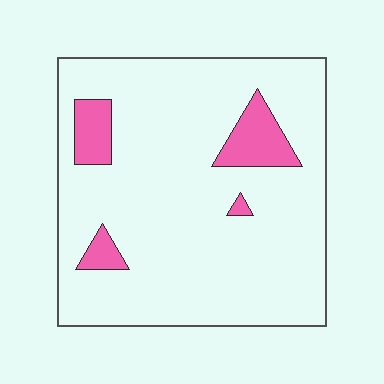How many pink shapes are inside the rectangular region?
4.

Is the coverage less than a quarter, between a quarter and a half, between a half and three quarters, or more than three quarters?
Less than a quarter.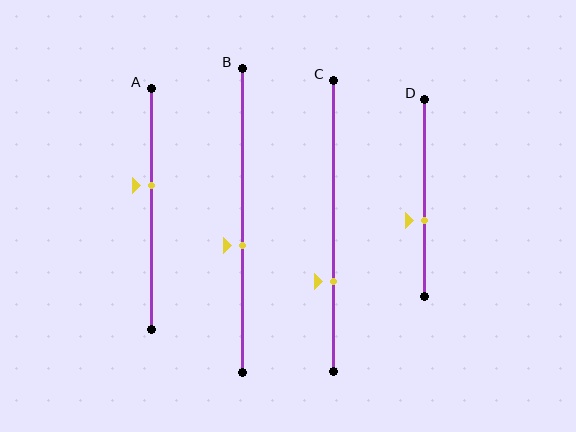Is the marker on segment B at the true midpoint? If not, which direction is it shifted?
No, the marker on segment B is shifted downward by about 8% of the segment length.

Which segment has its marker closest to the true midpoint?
Segment B has its marker closest to the true midpoint.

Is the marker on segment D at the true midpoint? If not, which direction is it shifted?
No, the marker on segment D is shifted downward by about 11% of the segment length.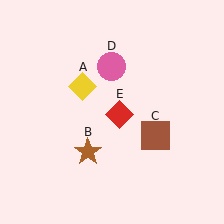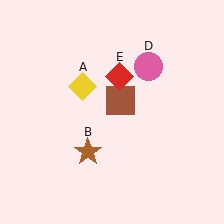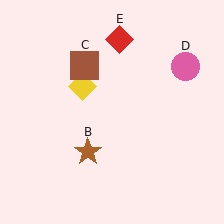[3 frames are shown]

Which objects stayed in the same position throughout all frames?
Yellow diamond (object A) and brown star (object B) remained stationary.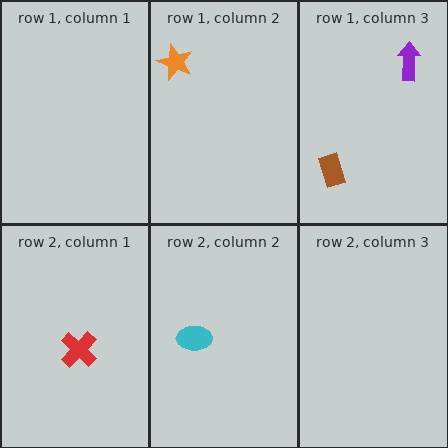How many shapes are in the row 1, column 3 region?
2.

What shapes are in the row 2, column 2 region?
The cyan ellipse.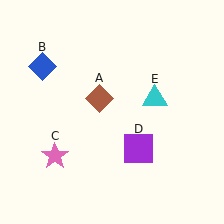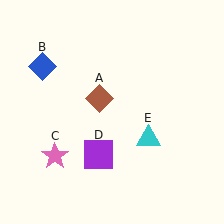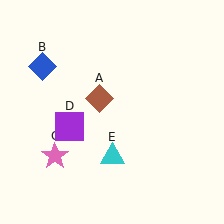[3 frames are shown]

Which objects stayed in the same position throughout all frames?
Brown diamond (object A) and blue diamond (object B) and pink star (object C) remained stationary.